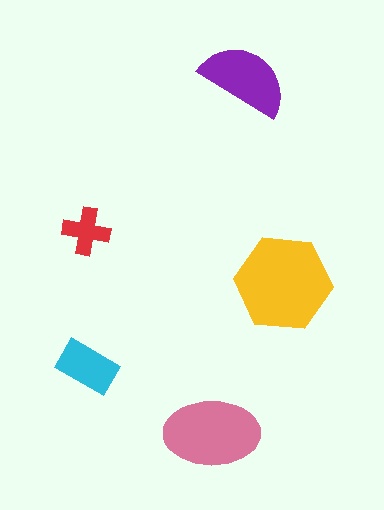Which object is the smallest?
The red cross.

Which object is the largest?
The yellow hexagon.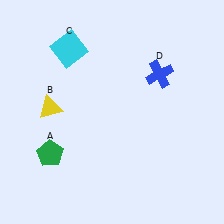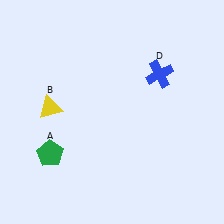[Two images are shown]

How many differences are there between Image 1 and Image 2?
There is 1 difference between the two images.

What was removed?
The cyan square (C) was removed in Image 2.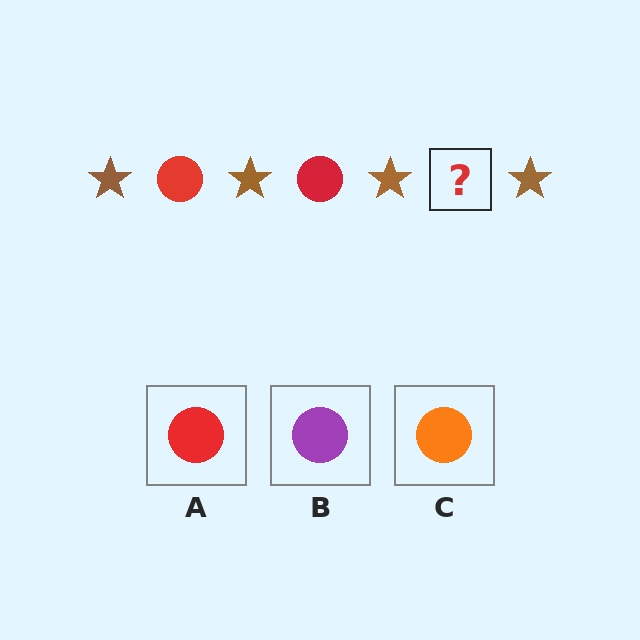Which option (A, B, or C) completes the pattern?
A.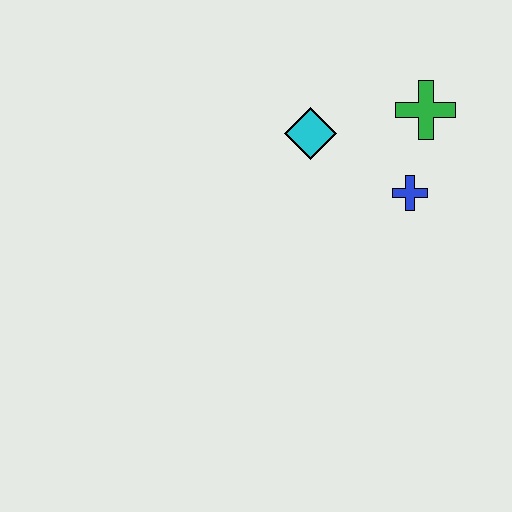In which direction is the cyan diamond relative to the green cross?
The cyan diamond is to the left of the green cross.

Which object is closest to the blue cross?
The green cross is closest to the blue cross.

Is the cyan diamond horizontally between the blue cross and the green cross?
No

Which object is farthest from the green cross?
The cyan diamond is farthest from the green cross.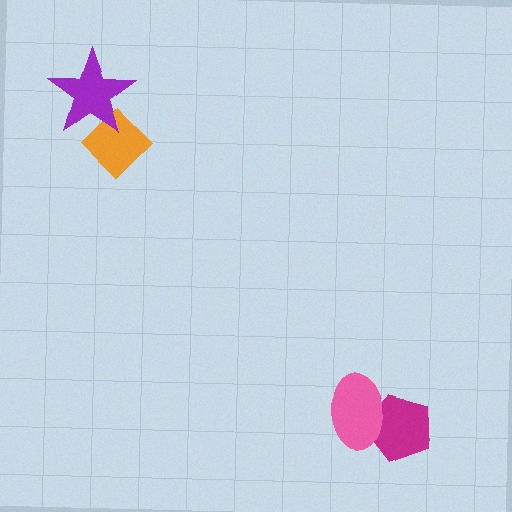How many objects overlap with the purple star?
1 object overlaps with the purple star.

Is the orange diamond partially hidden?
Yes, it is partially covered by another shape.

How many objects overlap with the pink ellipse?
1 object overlaps with the pink ellipse.